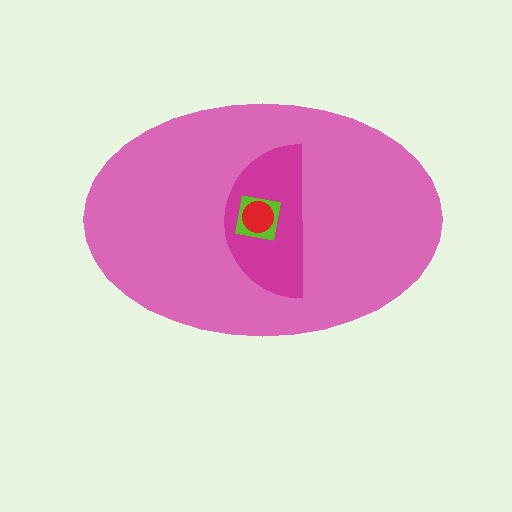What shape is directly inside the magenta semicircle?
The lime square.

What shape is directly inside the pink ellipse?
The magenta semicircle.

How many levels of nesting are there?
4.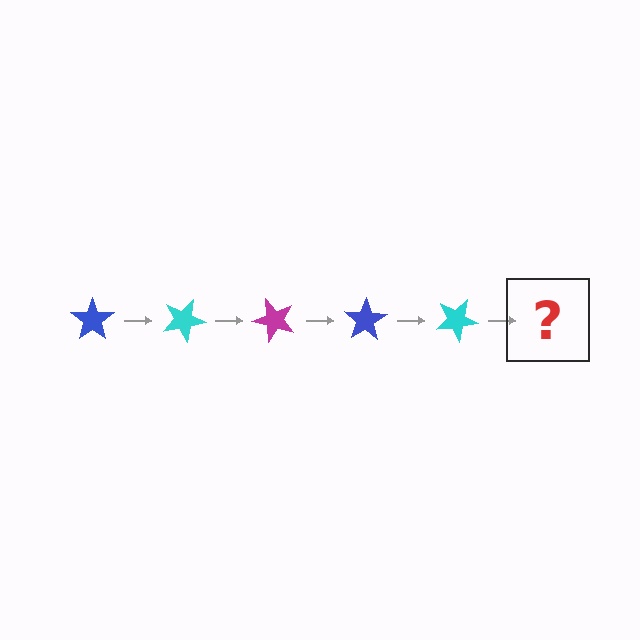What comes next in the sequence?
The next element should be a magenta star, rotated 125 degrees from the start.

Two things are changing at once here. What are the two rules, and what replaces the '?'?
The two rules are that it rotates 25 degrees each step and the color cycles through blue, cyan, and magenta. The '?' should be a magenta star, rotated 125 degrees from the start.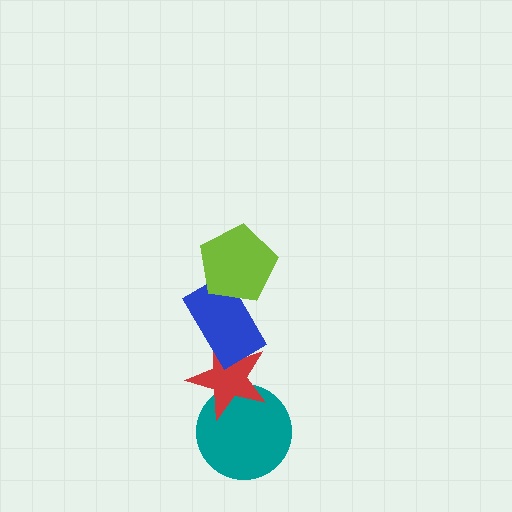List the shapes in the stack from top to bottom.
From top to bottom: the lime pentagon, the blue rectangle, the red star, the teal circle.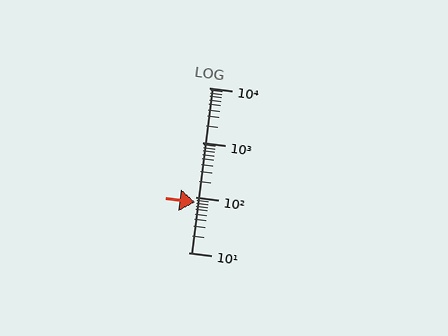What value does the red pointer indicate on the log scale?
The pointer indicates approximately 83.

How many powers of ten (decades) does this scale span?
The scale spans 3 decades, from 10 to 10000.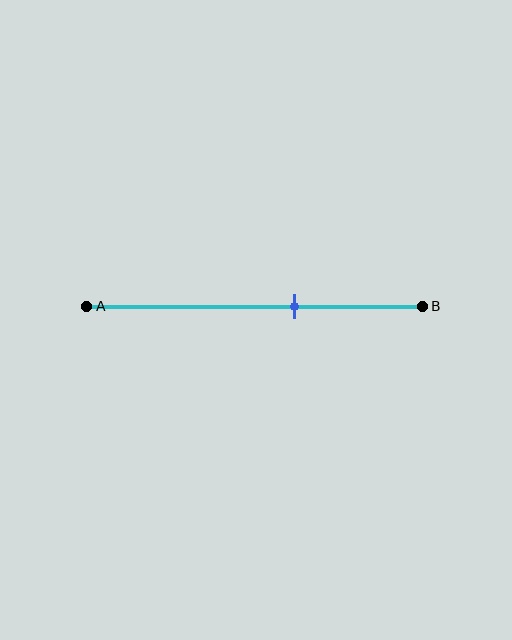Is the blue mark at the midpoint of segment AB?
No, the mark is at about 60% from A, not at the 50% midpoint.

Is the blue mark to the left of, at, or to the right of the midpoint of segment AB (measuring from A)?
The blue mark is to the right of the midpoint of segment AB.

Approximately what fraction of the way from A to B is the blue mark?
The blue mark is approximately 60% of the way from A to B.